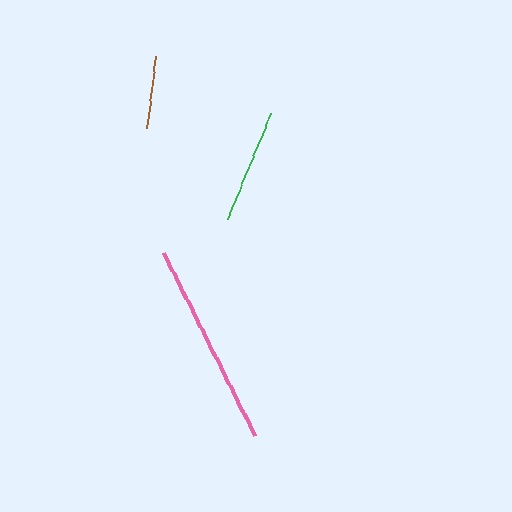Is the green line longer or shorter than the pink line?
The pink line is longer than the green line.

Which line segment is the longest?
The pink line is the longest at approximately 204 pixels.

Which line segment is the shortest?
The brown line is the shortest at approximately 72 pixels.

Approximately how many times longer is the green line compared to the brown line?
The green line is approximately 1.6 times the length of the brown line.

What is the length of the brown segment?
The brown segment is approximately 72 pixels long.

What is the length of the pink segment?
The pink segment is approximately 204 pixels long.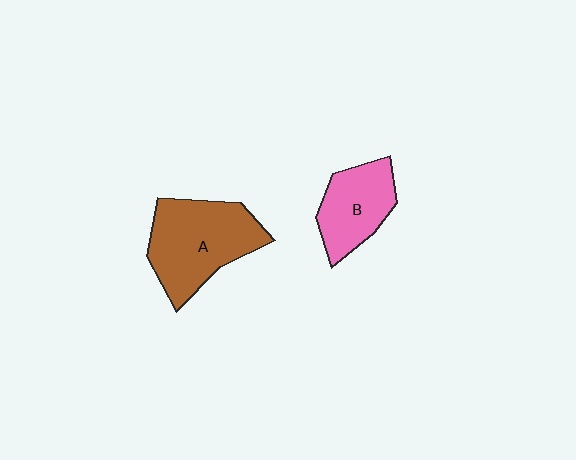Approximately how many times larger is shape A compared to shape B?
Approximately 1.5 times.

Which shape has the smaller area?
Shape B (pink).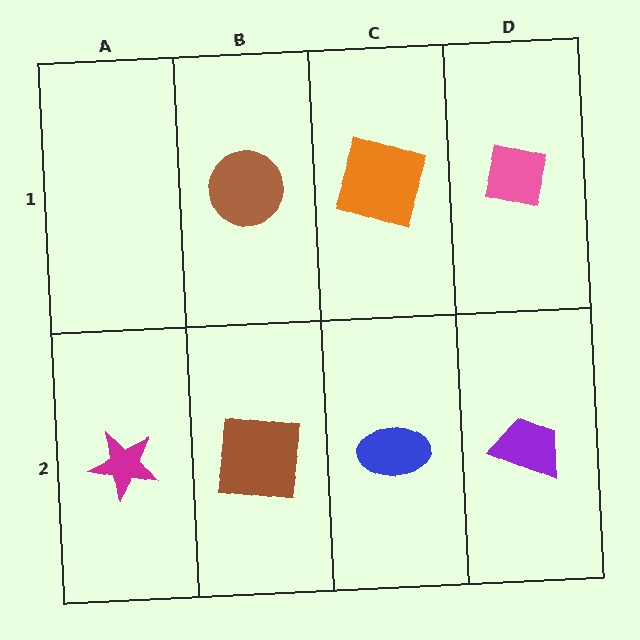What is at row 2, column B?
A brown square.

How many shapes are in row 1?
3 shapes.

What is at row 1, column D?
A pink square.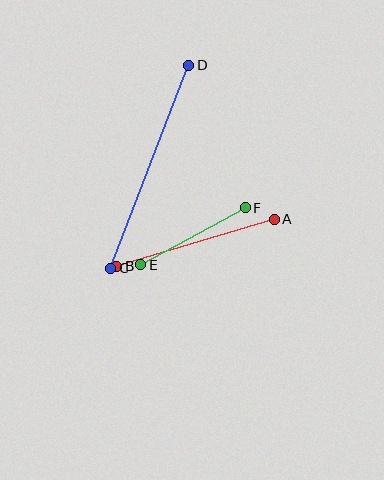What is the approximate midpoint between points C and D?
The midpoint is at approximately (150, 167) pixels.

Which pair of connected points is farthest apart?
Points C and D are farthest apart.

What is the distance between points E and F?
The distance is approximately 119 pixels.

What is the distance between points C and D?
The distance is approximately 217 pixels.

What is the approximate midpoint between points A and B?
The midpoint is at approximately (195, 243) pixels.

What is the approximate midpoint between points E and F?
The midpoint is at approximately (193, 236) pixels.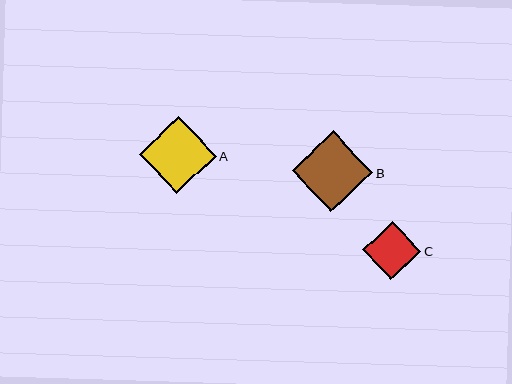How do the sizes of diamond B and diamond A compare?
Diamond B and diamond A are approximately the same size.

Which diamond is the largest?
Diamond B is the largest with a size of approximately 81 pixels.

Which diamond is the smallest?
Diamond C is the smallest with a size of approximately 58 pixels.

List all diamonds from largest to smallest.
From largest to smallest: B, A, C.